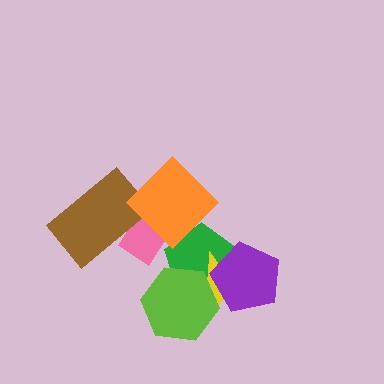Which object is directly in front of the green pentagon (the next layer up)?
The yellow star is directly in front of the green pentagon.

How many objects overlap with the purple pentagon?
2 objects overlap with the purple pentagon.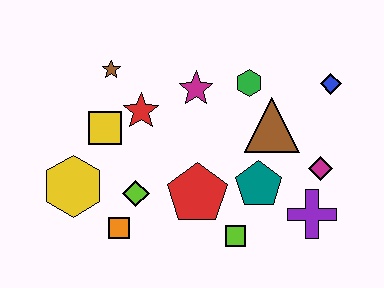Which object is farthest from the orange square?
The blue diamond is farthest from the orange square.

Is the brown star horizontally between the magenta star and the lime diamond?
No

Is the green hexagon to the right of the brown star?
Yes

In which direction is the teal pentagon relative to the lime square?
The teal pentagon is above the lime square.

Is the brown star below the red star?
No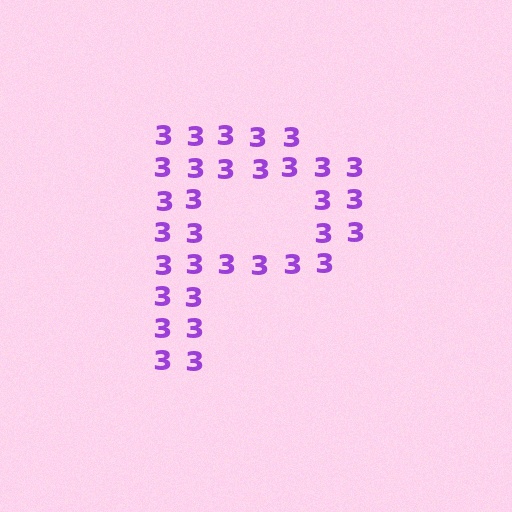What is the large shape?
The large shape is the letter P.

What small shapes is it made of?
It is made of small digit 3's.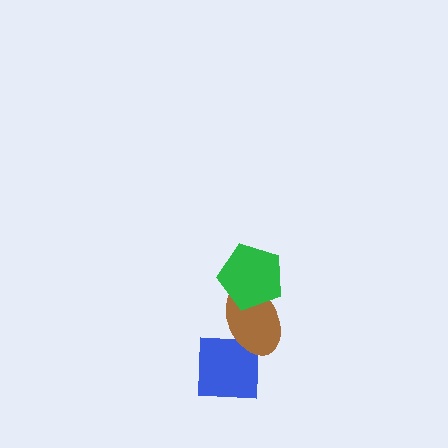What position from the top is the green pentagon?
The green pentagon is 1st from the top.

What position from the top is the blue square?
The blue square is 3rd from the top.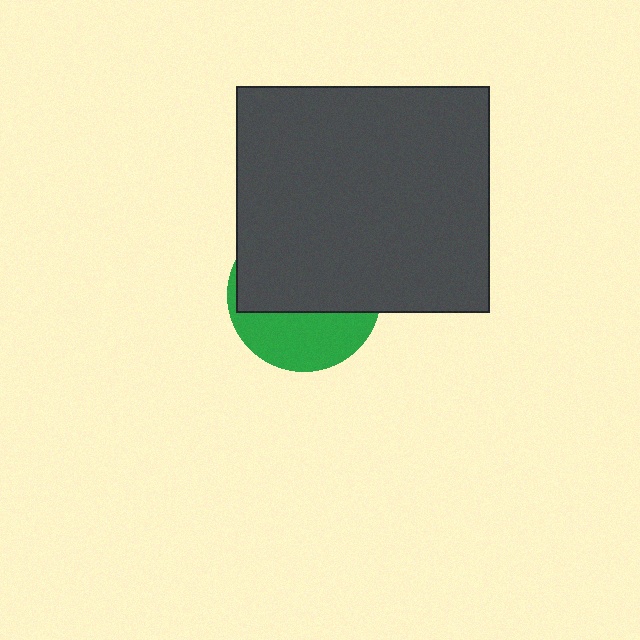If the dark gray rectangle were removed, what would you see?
You would see the complete green circle.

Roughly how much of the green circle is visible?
A small part of it is visible (roughly 37%).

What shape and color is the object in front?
The object in front is a dark gray rectangle.